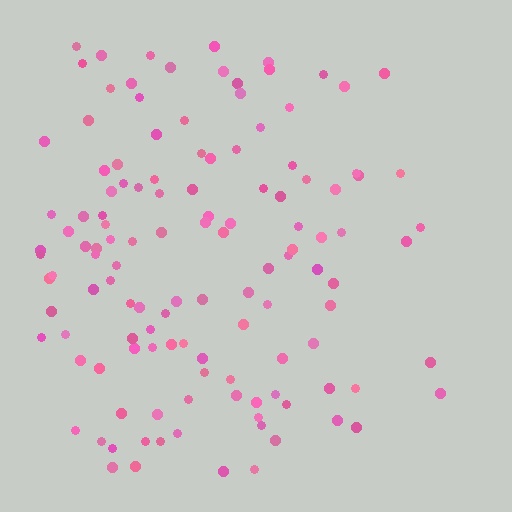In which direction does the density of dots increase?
From right to left, with the left side densest.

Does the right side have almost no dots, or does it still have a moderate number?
Still a moderate number, just noticeably fewer than the left.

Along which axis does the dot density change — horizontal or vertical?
Horizontal.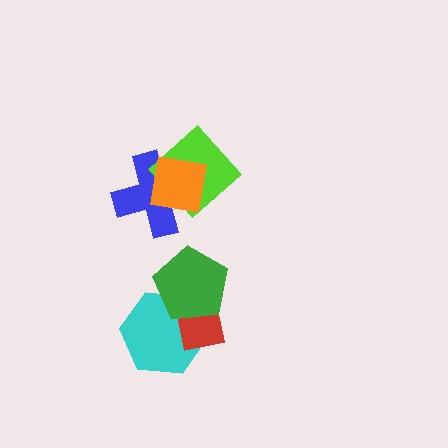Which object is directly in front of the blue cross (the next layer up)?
The lime diamond is directly in front of the blue cross.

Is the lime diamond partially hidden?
Yes, it is partially covered by another shape.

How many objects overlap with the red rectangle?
2 objects overlap with the red rectangle.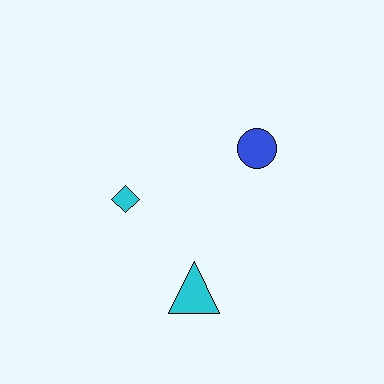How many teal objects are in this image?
There are no teal objects.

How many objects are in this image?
There are 3 objects.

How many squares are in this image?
There are no squares.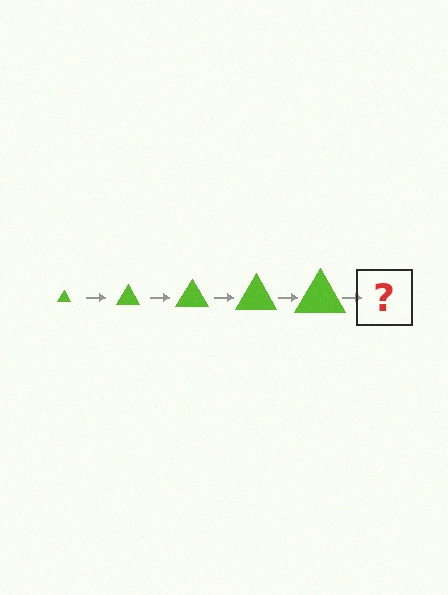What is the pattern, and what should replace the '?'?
The pattern is that the triangle gets progressively larger each step. The '?' should be a lime triangle, larger than the previous one.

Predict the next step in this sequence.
The next step is a lime triangle, larger than the previous one.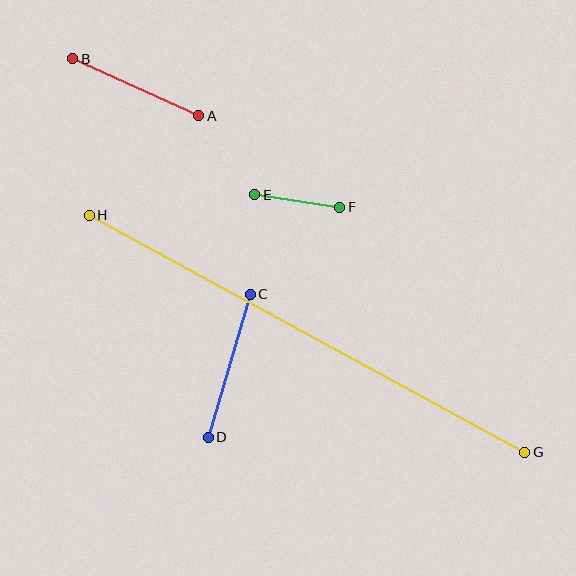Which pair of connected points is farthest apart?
Points G and H are farthest apart.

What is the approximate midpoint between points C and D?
The midpoint is at approximately (229, 366) pixels.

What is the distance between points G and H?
The distance is approximately 496 pixels.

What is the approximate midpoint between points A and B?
The midpoint is at approximately (136, 87) pixels.